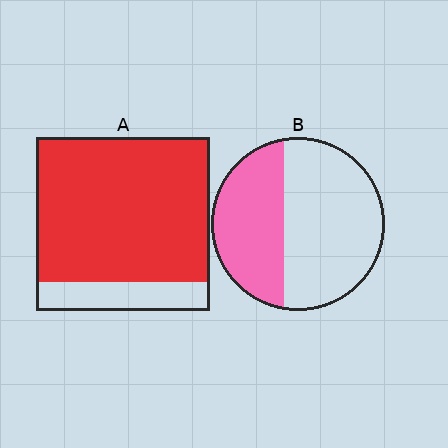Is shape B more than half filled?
No.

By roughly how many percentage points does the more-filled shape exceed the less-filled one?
By roughly 45 percentage points (A over B).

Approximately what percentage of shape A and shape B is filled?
A is approximately 85% and B is approximately 40%.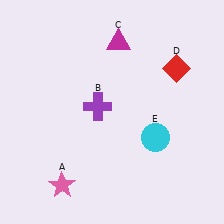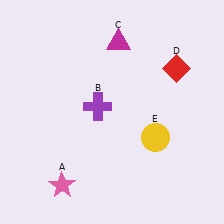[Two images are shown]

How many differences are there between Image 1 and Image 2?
There is 1 difference between the two images.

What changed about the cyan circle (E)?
In Image 1, E is cyan. In Image 2, it changed to yellow.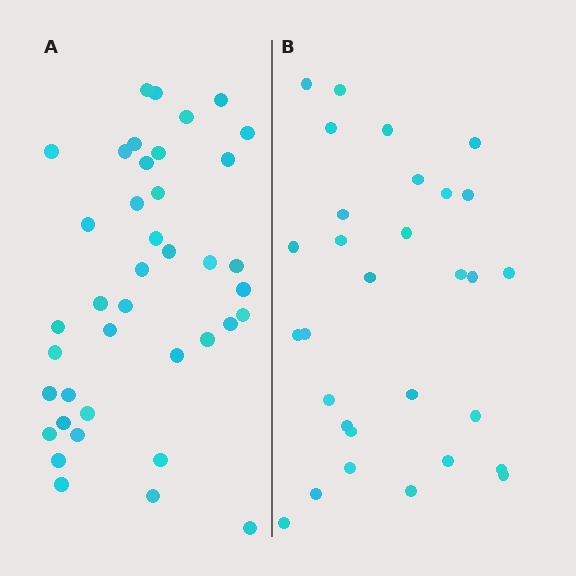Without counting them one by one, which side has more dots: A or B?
Region A (the left region) has more dots.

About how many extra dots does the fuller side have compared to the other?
Region A has roughly 10 or so more dots than region B.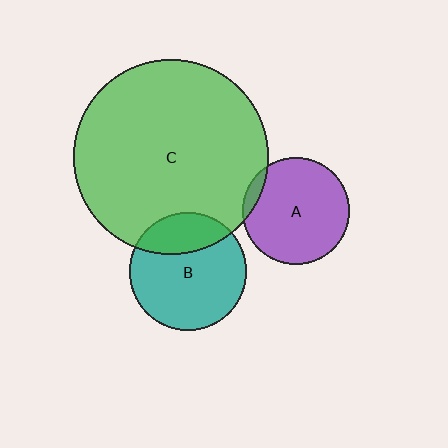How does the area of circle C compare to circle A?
Approximately 3.3 times.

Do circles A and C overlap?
Yes.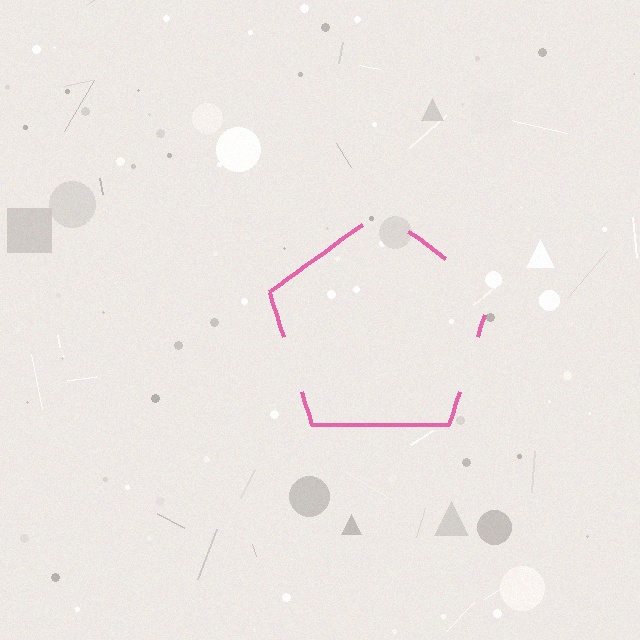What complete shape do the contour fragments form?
The contour fragments form a pentagon.